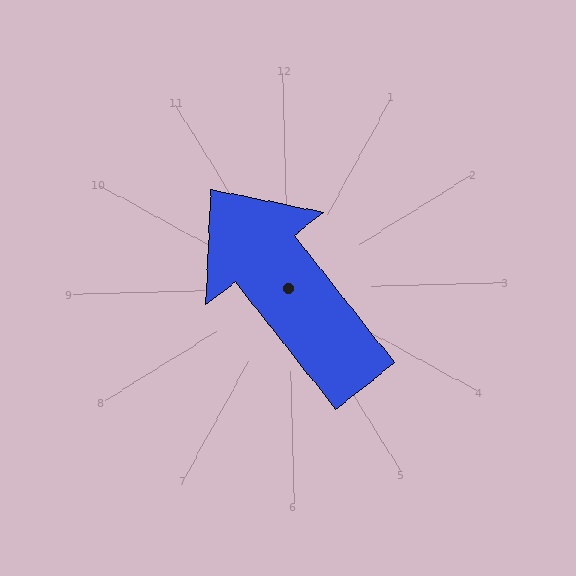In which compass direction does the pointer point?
Northwest.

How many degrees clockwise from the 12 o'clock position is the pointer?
Approximately 323 degrees.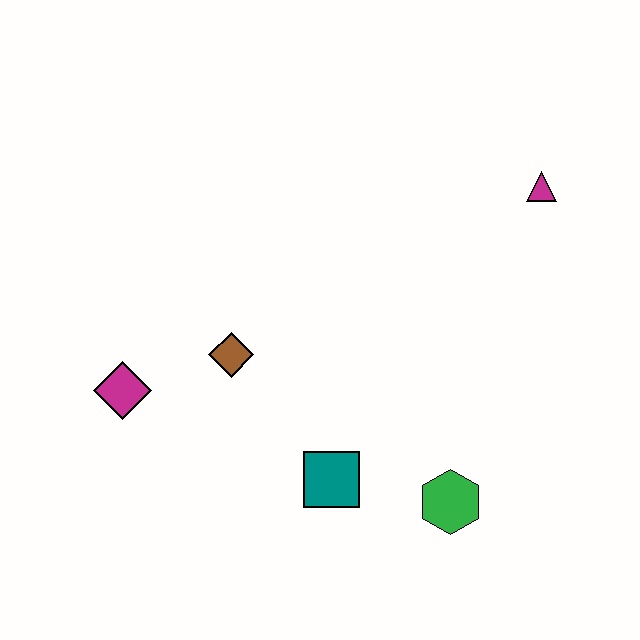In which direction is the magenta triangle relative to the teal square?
The magenta triangle is above the teal square.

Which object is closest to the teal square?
The green hexagon is closest to the teal square.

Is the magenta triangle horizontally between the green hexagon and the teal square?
No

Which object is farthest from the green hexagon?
The magenta diamond is farthest from the green hexagon.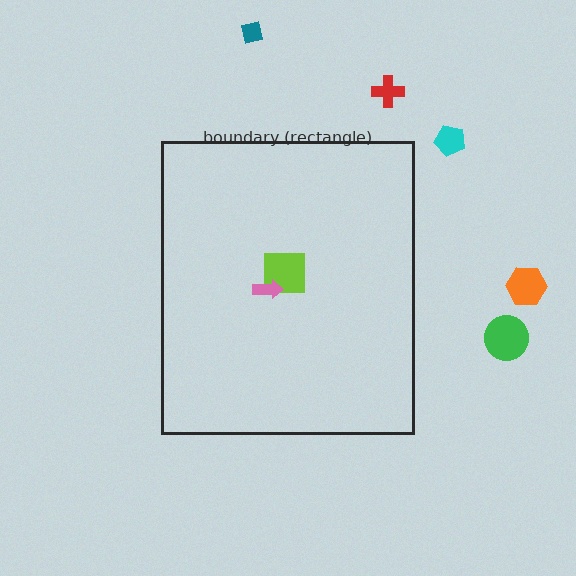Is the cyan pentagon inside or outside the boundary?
Outside.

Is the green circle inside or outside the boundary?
Outside.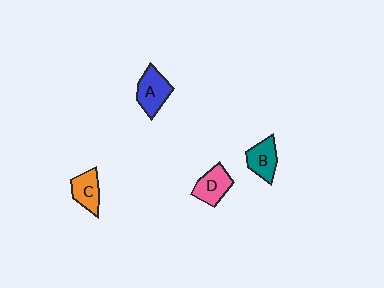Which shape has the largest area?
Shape A (blue).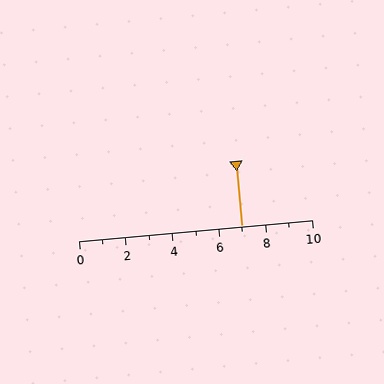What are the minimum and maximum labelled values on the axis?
The axis runs from 0 to 10.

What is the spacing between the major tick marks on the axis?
The major ticks are spaced 2 apart.